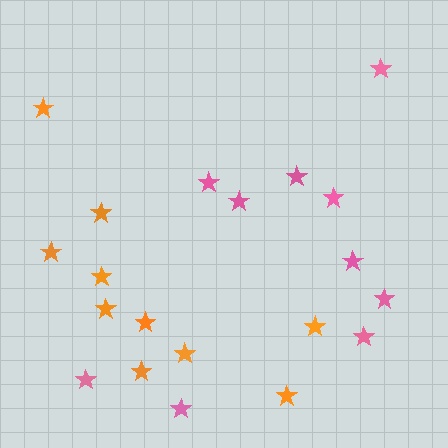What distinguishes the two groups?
There are 2 groups: one group of pink stars (10) and one group of orange stars (10).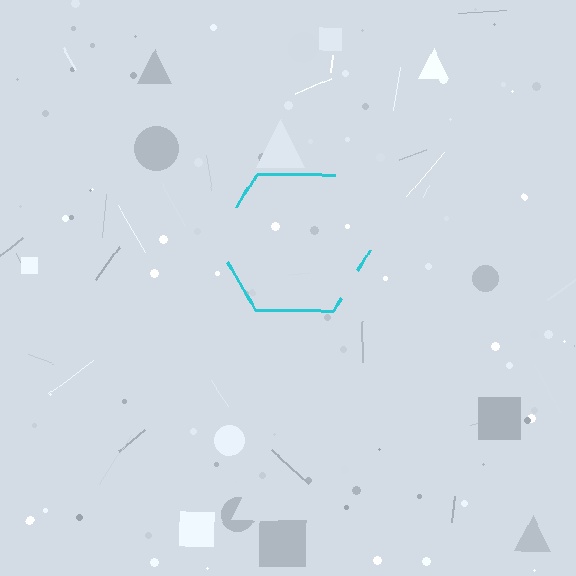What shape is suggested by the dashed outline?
The dashed outline suggests a hexagon.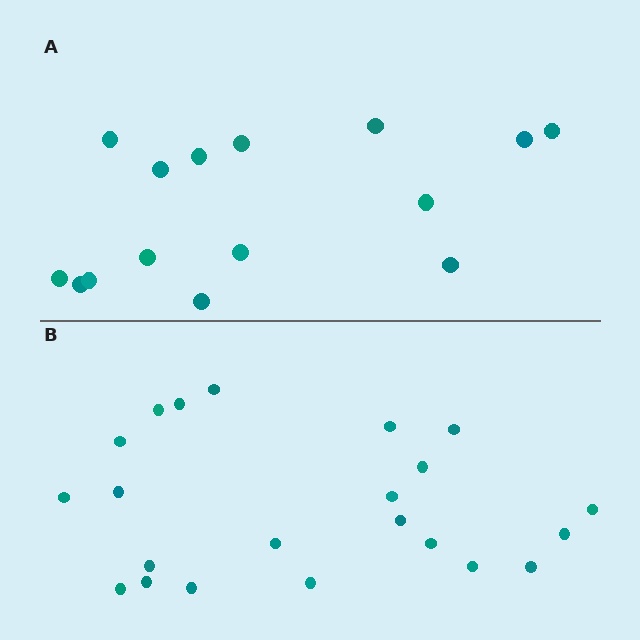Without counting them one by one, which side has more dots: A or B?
Region B (the bottom region) has more dots.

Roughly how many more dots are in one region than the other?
Region B has roughly 8 or so more dots than region A.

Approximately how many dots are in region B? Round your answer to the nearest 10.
About 20 dots. (The exact count is 22, which rounds to 20.)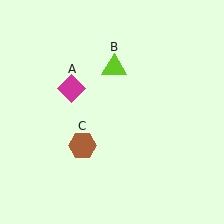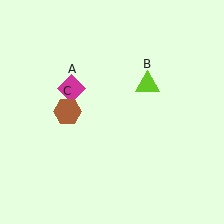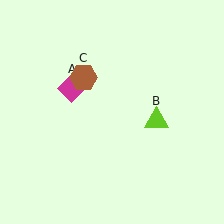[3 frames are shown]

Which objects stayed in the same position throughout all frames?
Magenta diamond (object A) remained stationary.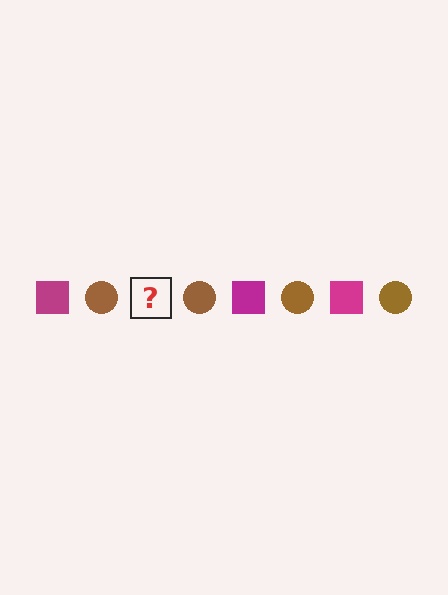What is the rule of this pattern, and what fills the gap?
The rule is that the pattern alternates between magenta square and brown circle. The gap should be filled with a magenta square.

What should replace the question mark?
The question mark should be replaced with a magenta square.